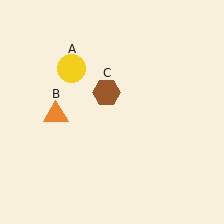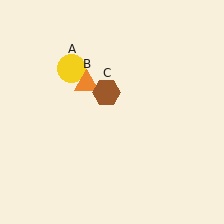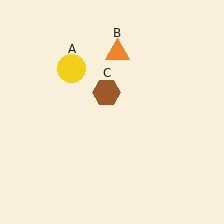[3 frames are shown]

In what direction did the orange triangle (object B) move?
The orange triangle (object B) moved up and to the right.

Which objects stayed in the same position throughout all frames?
Yellow circle (object A) and brown hexagon (object C) remained stationary.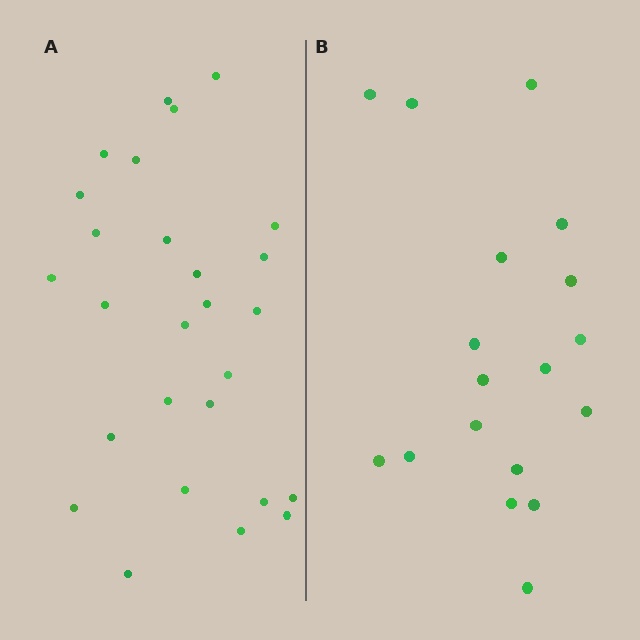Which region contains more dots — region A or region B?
Region A (the left region) has more dots.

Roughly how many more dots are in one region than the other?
Region A has roughly 8 or so more dots than region B.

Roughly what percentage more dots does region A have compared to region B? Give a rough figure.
About 50% more.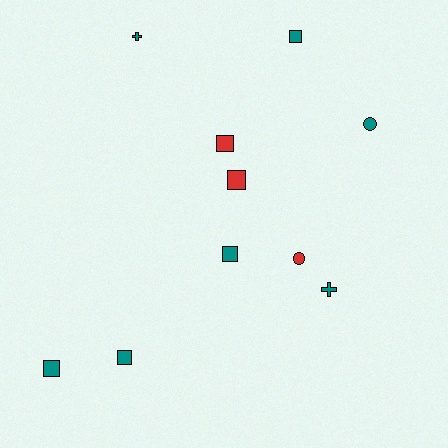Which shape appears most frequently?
Square, with 6 objects.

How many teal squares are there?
There are 4 teal squares.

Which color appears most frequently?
Teal, with 7 objects.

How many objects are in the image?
There are 10 objects.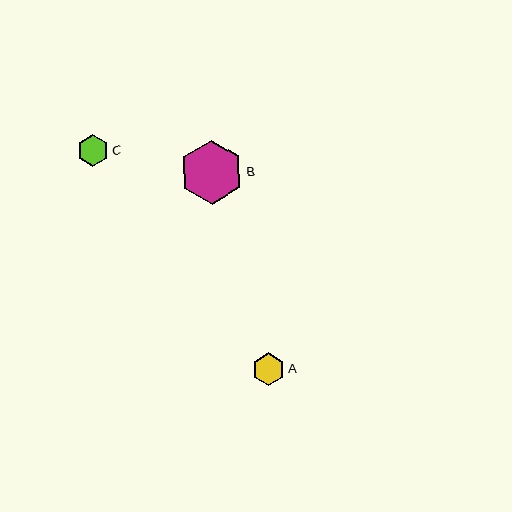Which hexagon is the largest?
Hexagon B is the largest with a size of approximately 64 pixels.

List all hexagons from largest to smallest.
From largest to smallest: B, A, C.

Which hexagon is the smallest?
Hexagon C is the smallest with a size of approximately 32 pixels.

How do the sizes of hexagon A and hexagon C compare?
Hexagon A and hexagon C are approximately the same size.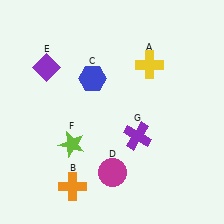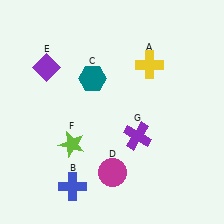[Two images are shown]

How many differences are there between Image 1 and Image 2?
There are 2 differences between the two images.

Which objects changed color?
B changed from orange to blue. C changed from blue to teal.